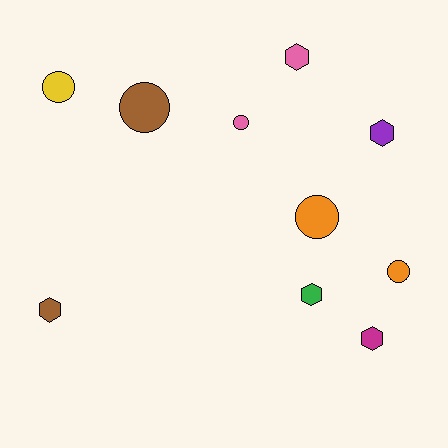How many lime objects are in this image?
There are no lime objects.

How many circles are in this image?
There are 5 circles.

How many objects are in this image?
There are 10 objects.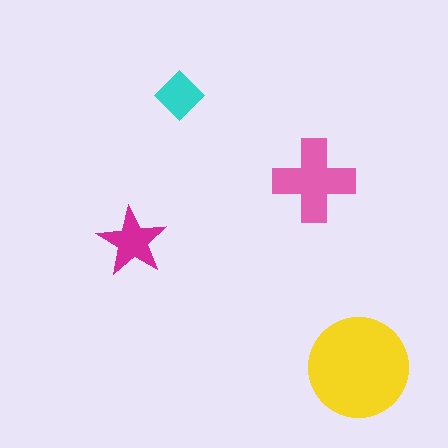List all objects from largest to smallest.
The yellow circle, the pink cross, the magenta star, the cyan diamond.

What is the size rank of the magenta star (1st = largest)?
3rd.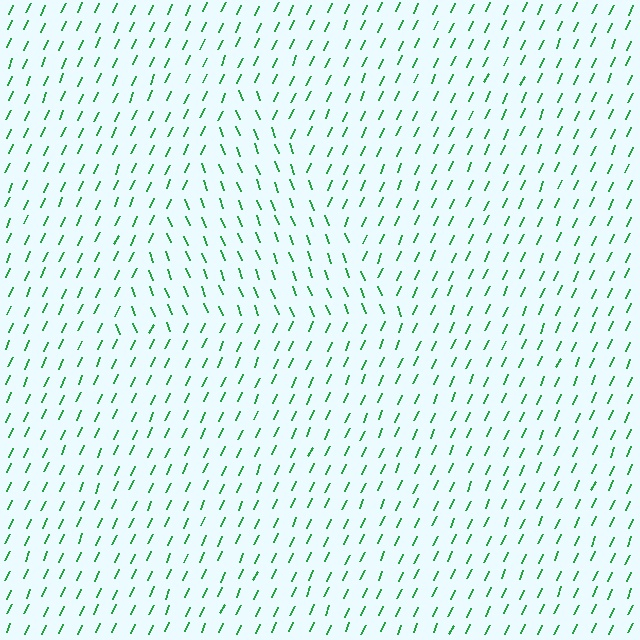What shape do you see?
I see a triangle.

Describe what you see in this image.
The image is filled with small green line segments. A triangle region in the image has lines oriented differently from the surrounding lines, creating a visible texture boundary.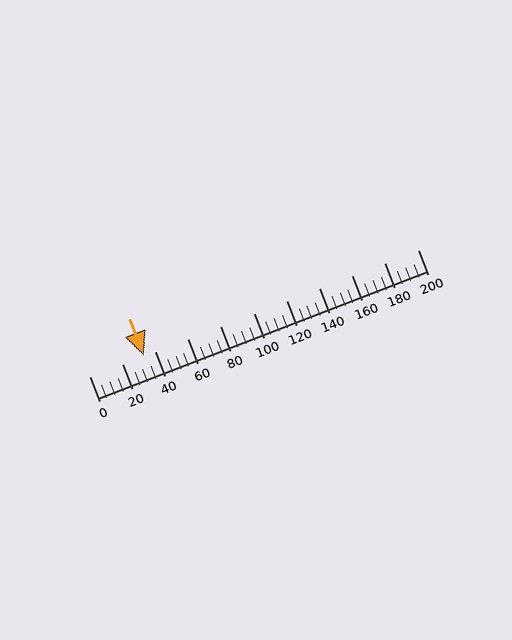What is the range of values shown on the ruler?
The ruler shows values from 0 to 200.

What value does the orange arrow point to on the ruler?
The orange arrow points to approximately 33.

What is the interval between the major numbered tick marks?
The major tick marks are spaced 20 units apart.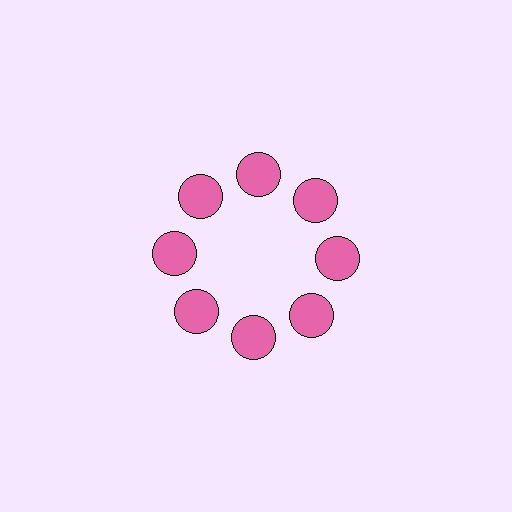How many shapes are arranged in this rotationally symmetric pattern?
There are 8 shapes, arranged in 8 groups of 1.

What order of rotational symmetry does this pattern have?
This pattern has 8-fold rotational symmetry.